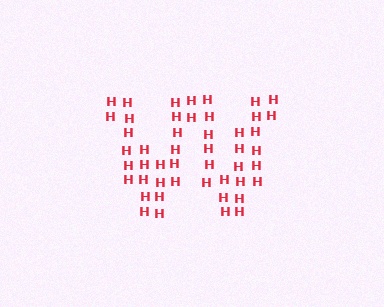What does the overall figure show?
The overall figure shows the letter W.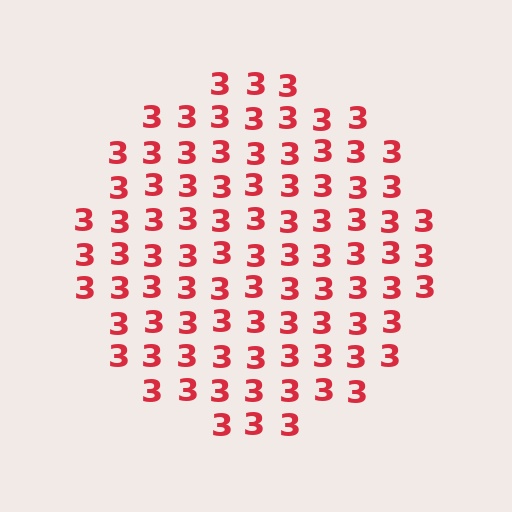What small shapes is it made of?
It is made of small digit 3's.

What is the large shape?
The large shape is a circle.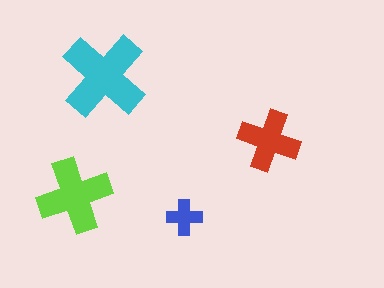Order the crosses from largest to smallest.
the cyan one, the lime one, the red one, the blue one.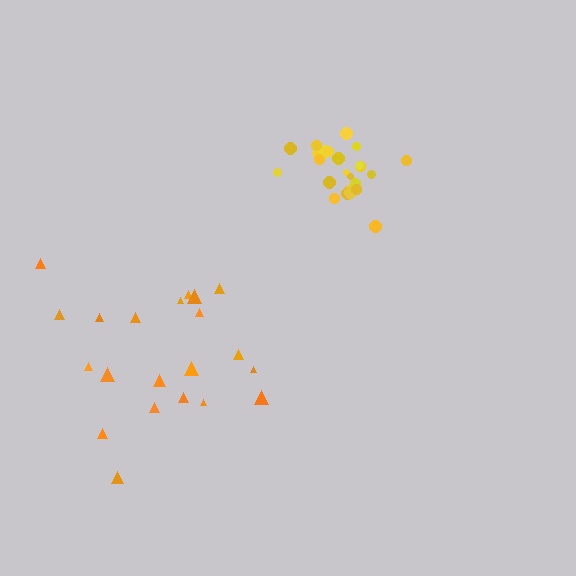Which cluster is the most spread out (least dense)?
Orange.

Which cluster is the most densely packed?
Yellow.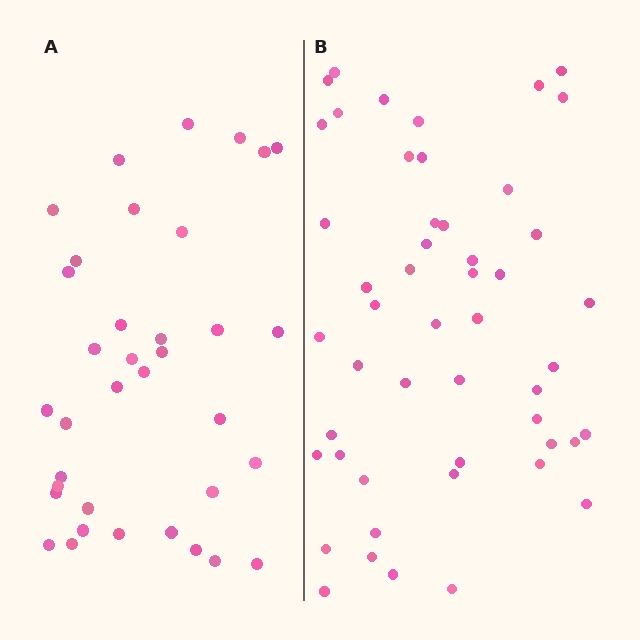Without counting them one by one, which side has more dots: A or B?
Region B (the right region) has more dots.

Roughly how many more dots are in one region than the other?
Region B has approximately 15 more dots than region A.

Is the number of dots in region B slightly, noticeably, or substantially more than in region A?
Region B has noticeably more, but not dramatically so. The ratio is roughly 1.4 to 1.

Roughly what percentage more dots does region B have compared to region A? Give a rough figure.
About 40% more.